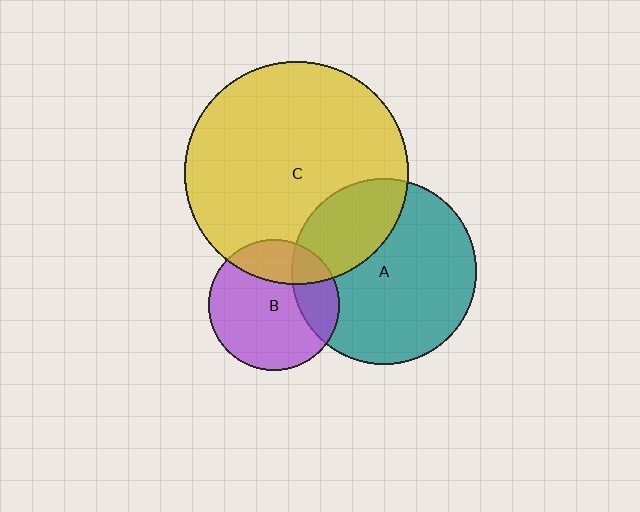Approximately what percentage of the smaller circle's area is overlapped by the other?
Approximately 30%.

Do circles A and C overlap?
Yes.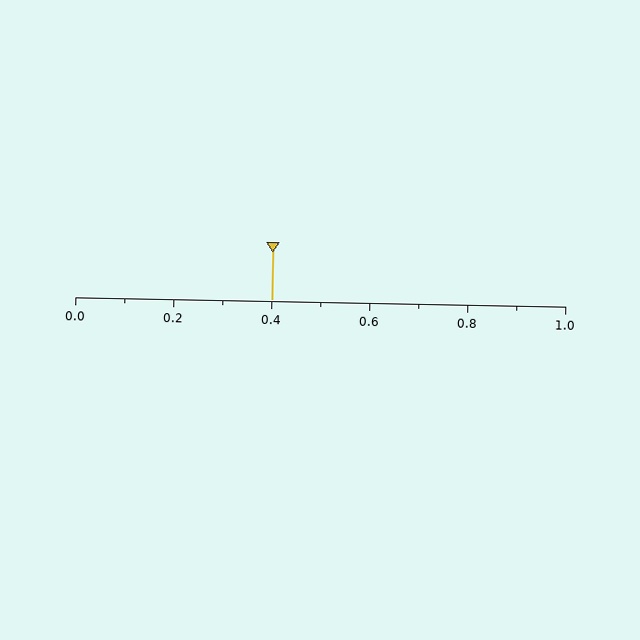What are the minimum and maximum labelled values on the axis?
The axis runs from 0.0 to 1.0.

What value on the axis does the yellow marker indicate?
The marker indicates approximately 0.4.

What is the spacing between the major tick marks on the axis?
The major ticks are spaced 0.2 apart.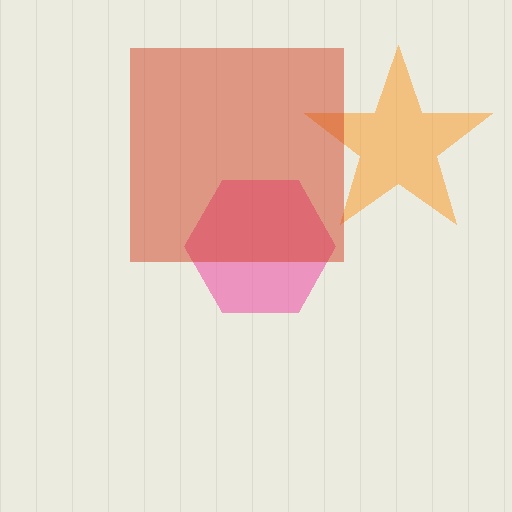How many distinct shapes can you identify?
There are 3 distinct shapes: a pink hexagon, an orange star, a red square.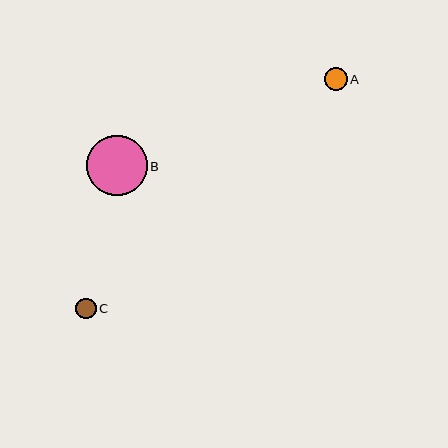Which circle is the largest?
Circle B is the largest with a size of approximately 61 pixels.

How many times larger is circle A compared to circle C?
Circle A is approximately 1.1 times the size of circle C.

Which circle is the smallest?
Circle C is the smallest with a size of approximately 21 pixels.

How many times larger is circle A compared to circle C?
Circle A is approximately 1.1 times the size of circle C.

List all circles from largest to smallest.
From largest to smallest: B, A, C.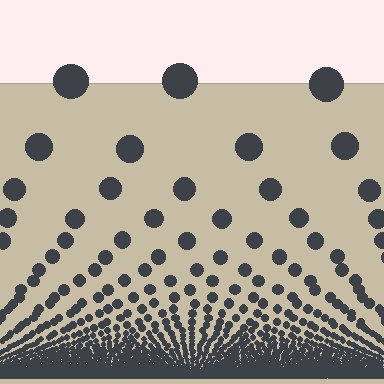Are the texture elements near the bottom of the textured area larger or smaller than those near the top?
Smaller. The gradient is inverted — elements near the bottom are smaller and denser.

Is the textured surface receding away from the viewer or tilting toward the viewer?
The surface appears to tilt toward the viewer. Texture elements get larger and sparser toward the top.